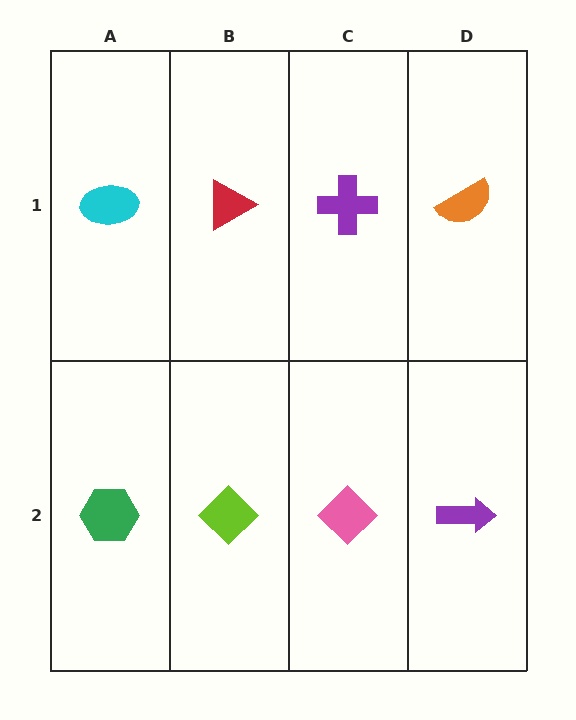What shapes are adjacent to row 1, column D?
A purple arrow (row 2, column D), a purple cross (row 1, column C).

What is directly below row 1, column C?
A pink diamond.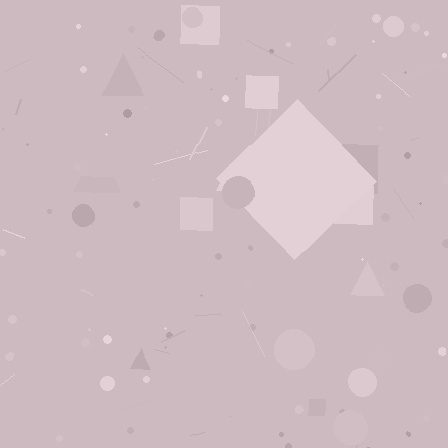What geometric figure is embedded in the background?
A diamond is embedded in the background.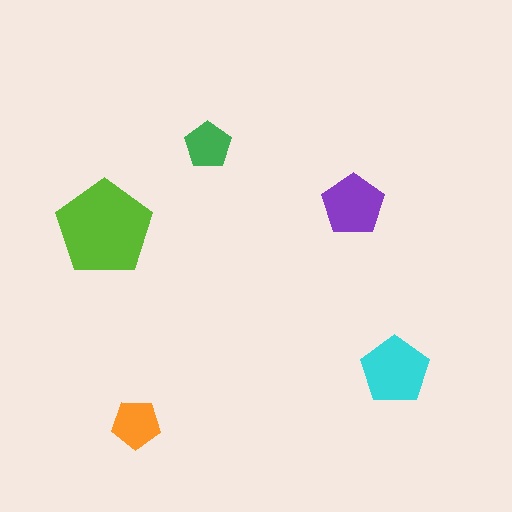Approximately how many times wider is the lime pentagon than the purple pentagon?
About 1.5 times wider.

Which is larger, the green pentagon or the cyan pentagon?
The cyan one.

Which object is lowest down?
The orange pentagon is bottommost.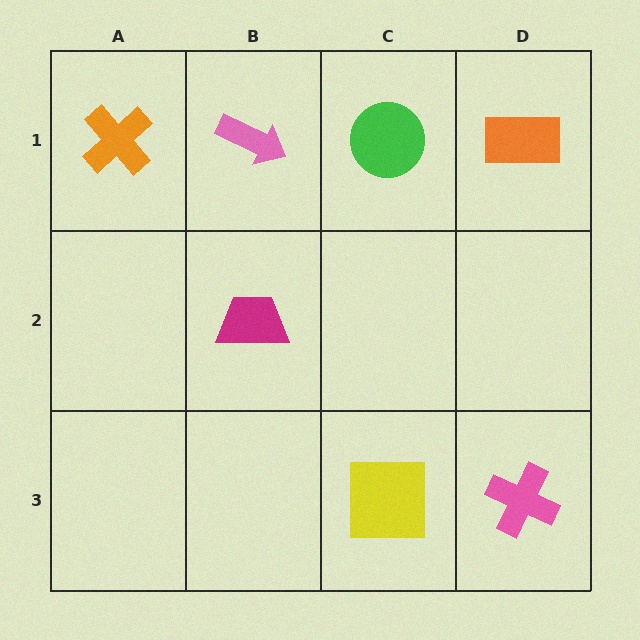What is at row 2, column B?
A magenta trapezoid.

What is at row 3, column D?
A pink cross.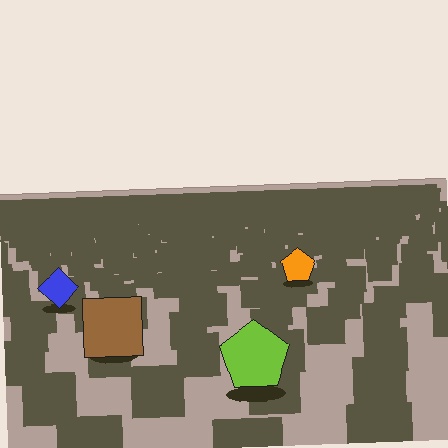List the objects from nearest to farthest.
From nearest to farthest: the lime pentagon, the brown square, the blue diamond, the orange pentagon.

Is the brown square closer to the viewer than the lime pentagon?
No. The lime pentagon is closer — you can tell from the texture gradient: the ground texture is coarser near it.